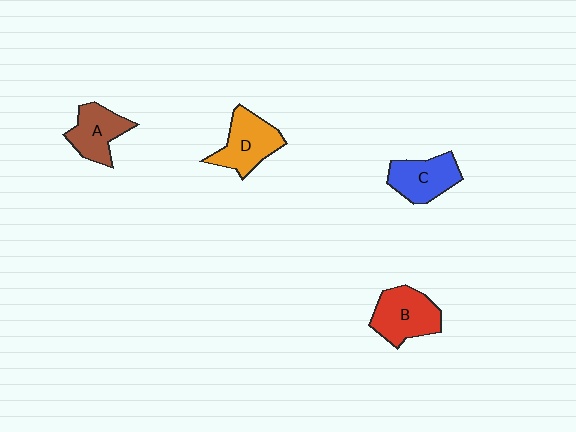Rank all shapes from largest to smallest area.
From largest to smallest: B (red), D (orange), C (blue), A (brown).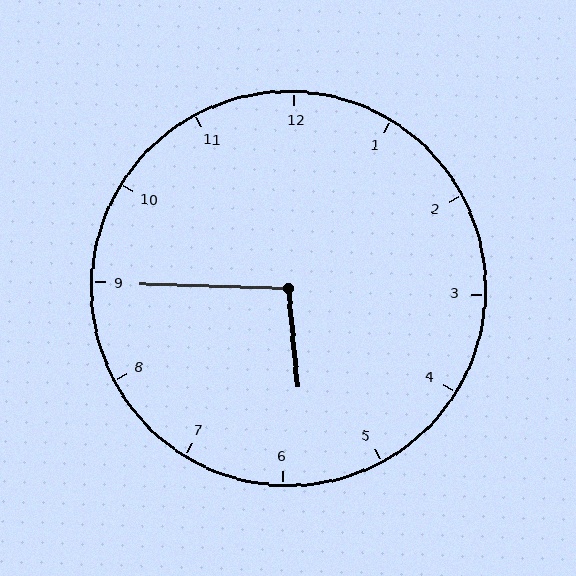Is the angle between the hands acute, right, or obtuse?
It is obtuse.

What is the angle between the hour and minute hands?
Approximately 98 degrees.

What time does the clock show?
5:45.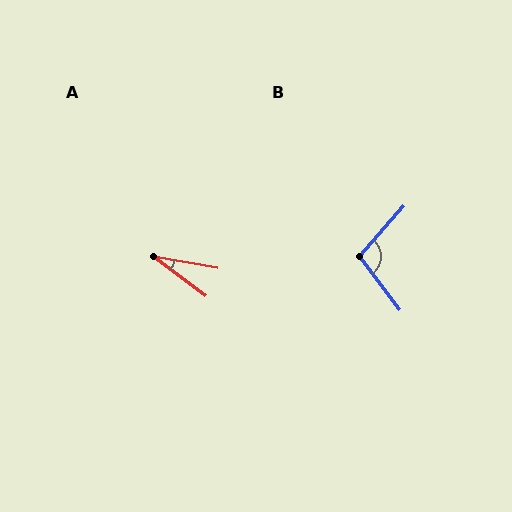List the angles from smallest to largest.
A (27°), B (102°).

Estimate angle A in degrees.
Approximately 27 degrees.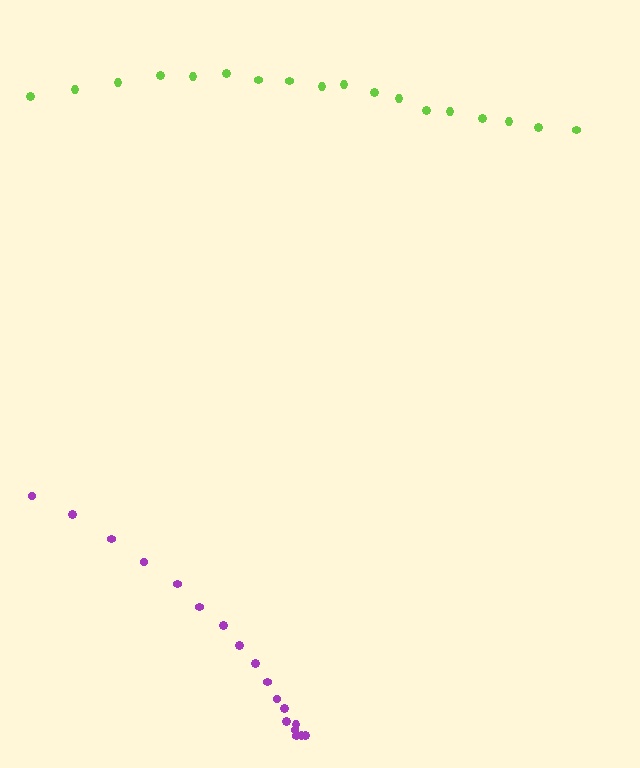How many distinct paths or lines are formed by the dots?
There are 2 distinct paths.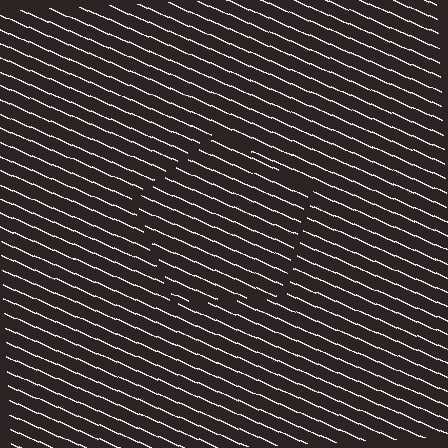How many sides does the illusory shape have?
5 sides — the line-ends trace a pentagon.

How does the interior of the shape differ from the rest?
The interior of the shape contains the same grating, shifted by half a period — the contour is defined by the phase discontinuity where line-ends from the inner and outer gratings abut.